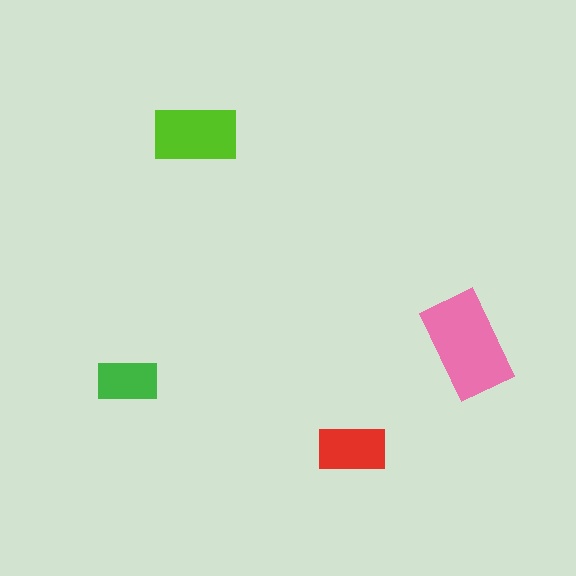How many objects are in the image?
There are 4 objects in the image.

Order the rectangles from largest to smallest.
the pink one, the lime one, the red one, the green one.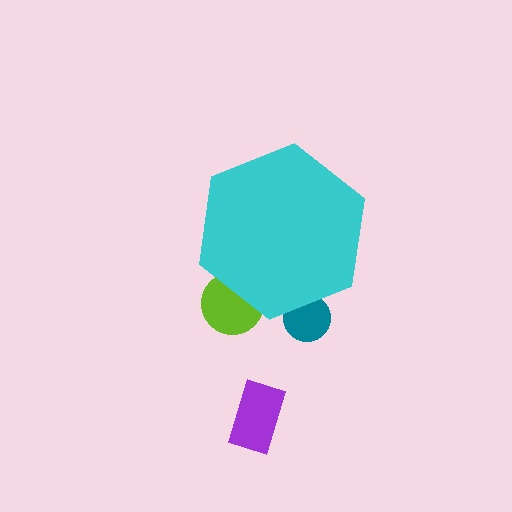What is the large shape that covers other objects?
A cyan hexagon.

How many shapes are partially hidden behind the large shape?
2 shapes are partially hidden.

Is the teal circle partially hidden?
Yes, the teal circle is partially hidden behind the cyan hexagon.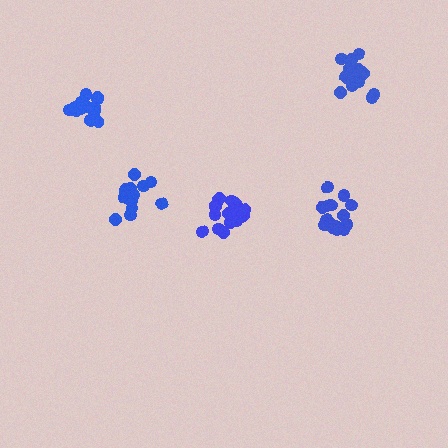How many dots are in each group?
Group 1: 16 dots, Group 2: 16 dots, Group 3: 17 dots, Group 4: 18 dots, Group 5: 14 dots (81 total).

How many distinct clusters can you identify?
There are 5 distinct clusters.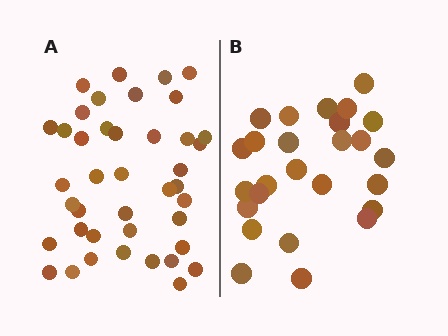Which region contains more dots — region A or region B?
Region A (the left region) has more dots.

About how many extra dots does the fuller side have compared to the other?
Region A has approximately 15 more dots than region B.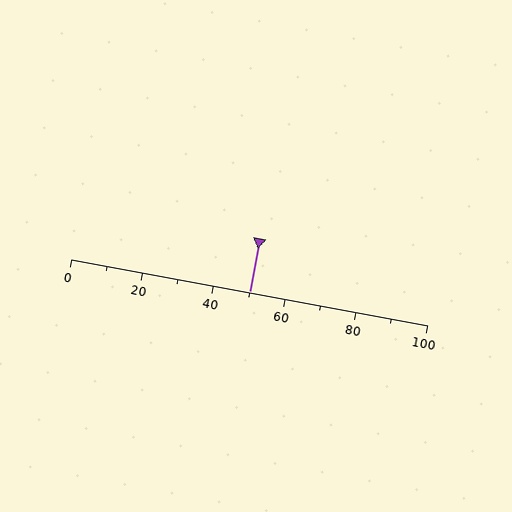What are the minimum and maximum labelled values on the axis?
The axis runs from 0 to 100.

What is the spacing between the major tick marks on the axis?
The major ticks are spaced 20 apart.